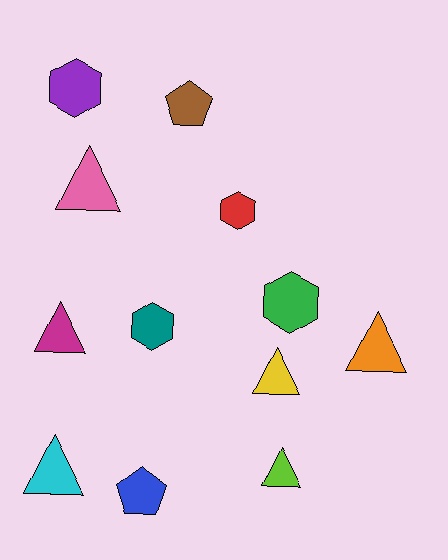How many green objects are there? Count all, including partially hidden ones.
There is 1 green object.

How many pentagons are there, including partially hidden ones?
There are 2 pentagons.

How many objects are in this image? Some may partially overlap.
There are 12 objects.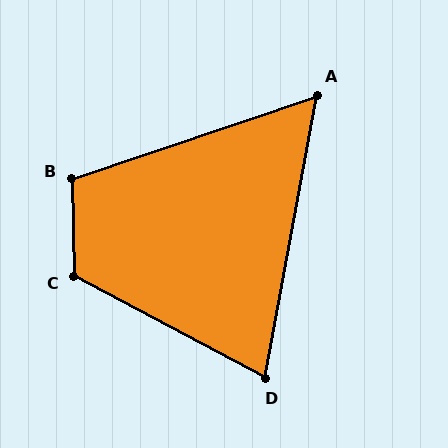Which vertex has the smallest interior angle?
A, at approximately 61 degrees.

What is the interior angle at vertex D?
Approximately 73 degrees (acute).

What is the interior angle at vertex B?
Approximately 107 degrees (obtuse).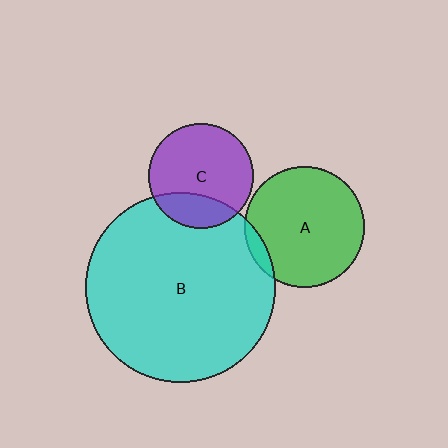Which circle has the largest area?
Circle B (cyan).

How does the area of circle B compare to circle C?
Approximately 3.3 times.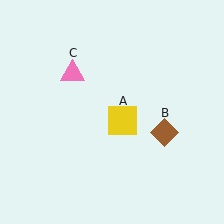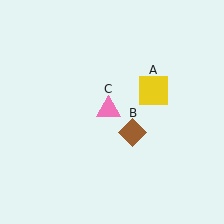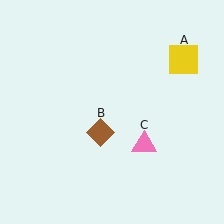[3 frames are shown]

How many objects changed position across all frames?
3 objects changed position: yellow square (object A), brown diamond (object B), pink triangle (object C).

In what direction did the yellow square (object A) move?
The yellow square (object A) moved up and to the right.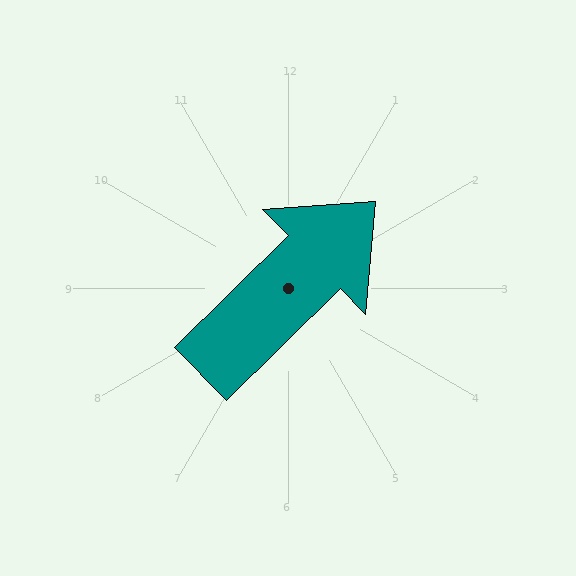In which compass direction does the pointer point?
Northeast.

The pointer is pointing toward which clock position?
Roughly 2 o'clock.